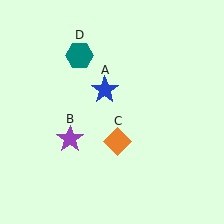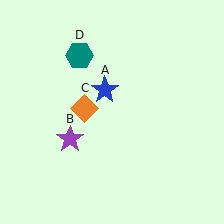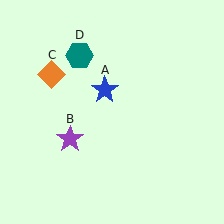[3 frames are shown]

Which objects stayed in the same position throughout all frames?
Blue star (object A) and purple star (object B) and teal hexagon (object D) remained stationary.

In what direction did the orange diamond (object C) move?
The orange diamond (object C) moved up and to the left.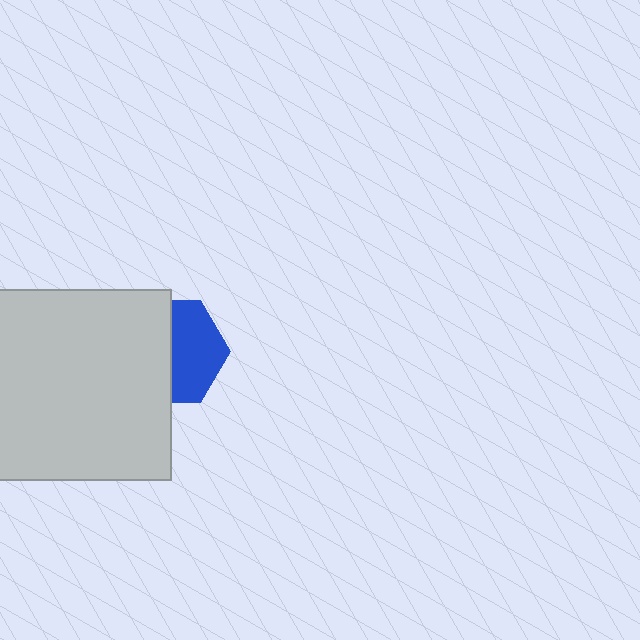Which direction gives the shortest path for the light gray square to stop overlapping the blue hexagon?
Moving left gives the shortest separation.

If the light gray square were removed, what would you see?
You would see the complete blue hexagon.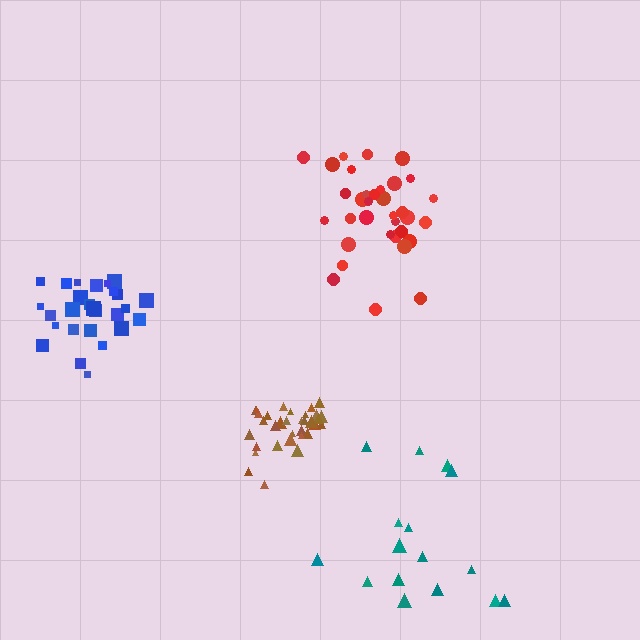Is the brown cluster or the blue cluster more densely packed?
Brown.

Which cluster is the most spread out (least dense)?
Teal.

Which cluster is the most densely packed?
Brown.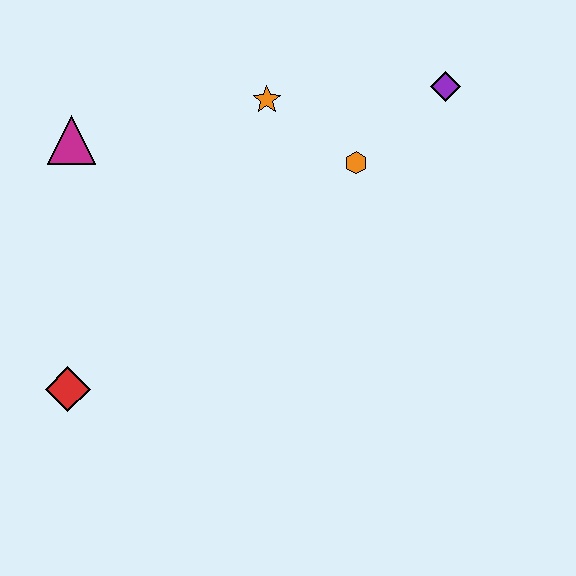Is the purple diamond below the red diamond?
No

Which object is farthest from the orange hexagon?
The red diamond is farthest from the orange hexagon.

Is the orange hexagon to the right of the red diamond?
Yes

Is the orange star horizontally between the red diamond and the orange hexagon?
Yes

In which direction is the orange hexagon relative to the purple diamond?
The orange hexagon is to the left of the purple diamond.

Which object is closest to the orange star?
The orange hexagon is closest to the orange star.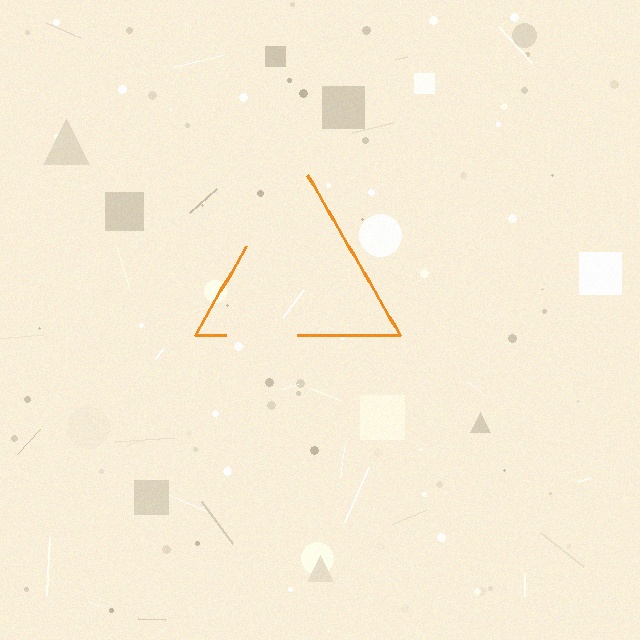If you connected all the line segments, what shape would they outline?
They would outline a triangle.